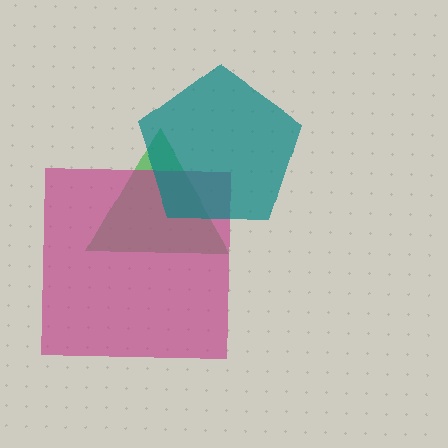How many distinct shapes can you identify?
There are 3 distinct shapes: a green triangle, a magenta square, a teal pentagon.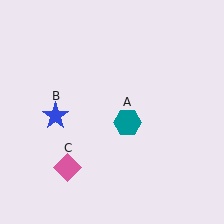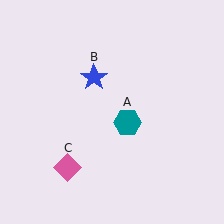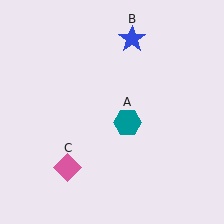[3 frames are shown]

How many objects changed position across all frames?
1 object changed position: blue star (object B).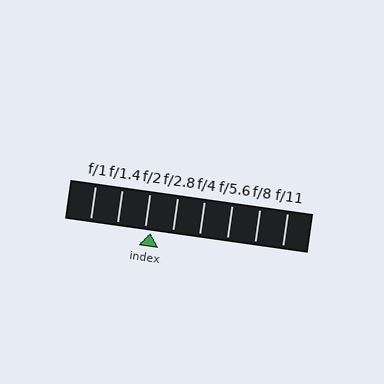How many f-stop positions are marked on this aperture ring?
There are 8 f-stop positions marked.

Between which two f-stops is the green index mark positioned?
The index mark is between f/2 and f/2.8.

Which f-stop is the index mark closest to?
The index mark is closest to f/2.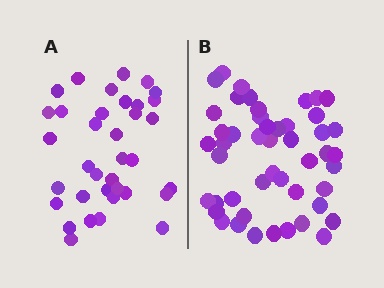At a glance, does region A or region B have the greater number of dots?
Region B (the right region) has more dots.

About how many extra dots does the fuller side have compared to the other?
Region B has roughly 12 or so more dots than region A.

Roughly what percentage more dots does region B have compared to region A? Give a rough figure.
About 35% more.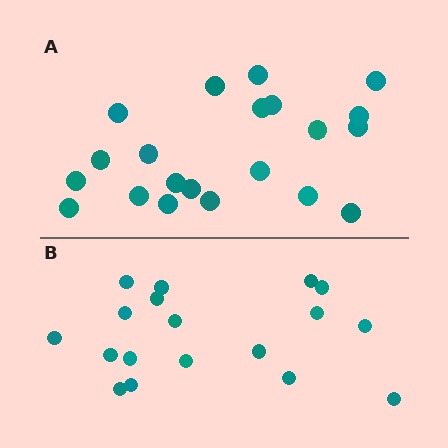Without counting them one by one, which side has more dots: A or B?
Region A (the top region) has more dots.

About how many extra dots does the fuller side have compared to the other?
Region A has just a few more — roughly 2 or 3 more dots than region B.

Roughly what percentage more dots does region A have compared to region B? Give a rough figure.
About 15% more.